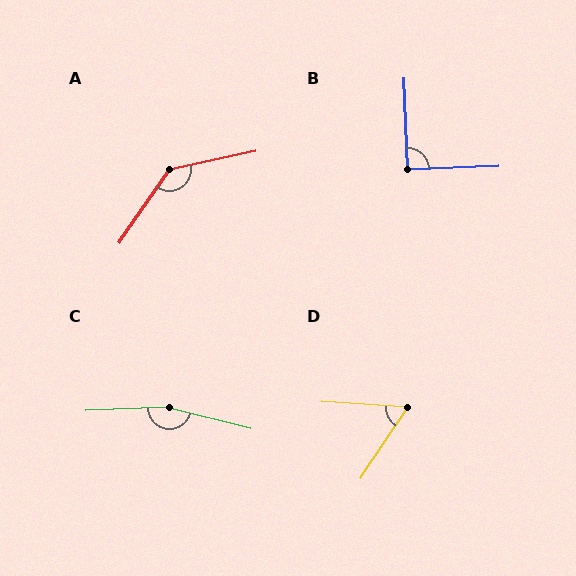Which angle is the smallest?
D, at approximately 60 degrees.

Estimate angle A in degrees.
Approximately 137 degrees.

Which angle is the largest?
C, at approximately 163 degrees.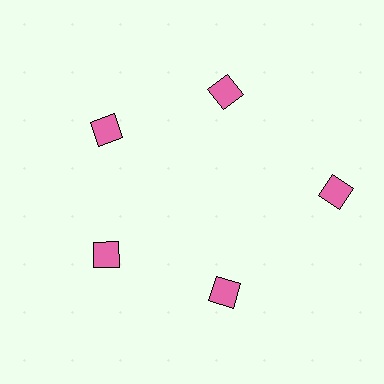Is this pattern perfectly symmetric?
No. The 5 pink diamonds are arranged in a ring, but one element near the 3 o'clock position is pushed outward from the center, breaking the 5-fold rotational symmetry.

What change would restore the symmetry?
The symmetry would be restored by moving it inward, back onto the ring so that all 5 diamonds sit at equal angles and equal distance from the center.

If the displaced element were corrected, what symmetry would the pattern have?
It would have 5-fold rotational symmetry — the pattern would map onto itself every 72 degrees.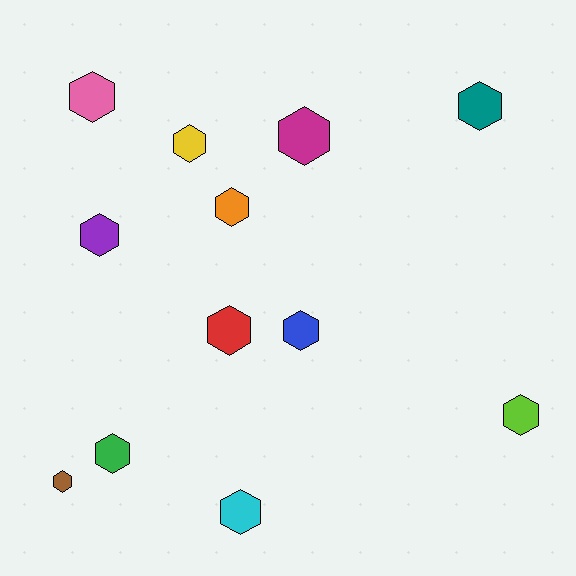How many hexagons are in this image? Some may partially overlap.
There are 12 hexagons.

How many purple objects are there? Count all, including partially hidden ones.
There is 1 purple object.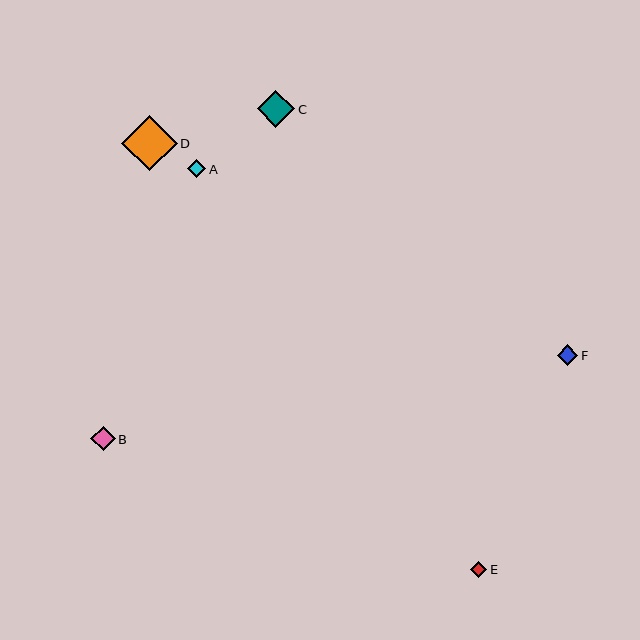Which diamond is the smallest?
Diamond E is the smallest with a size of approximately 17 pixels.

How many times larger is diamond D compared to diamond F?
Diamond D is approximately 2.7 times the size of diamond F.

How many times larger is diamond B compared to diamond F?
Diamond B is approximately 1.2 times the size of diamond F.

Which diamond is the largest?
Diamond D is the largest with a size of approximately 56 pixels.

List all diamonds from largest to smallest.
From largest to smallest: D, C, B, F, A, E.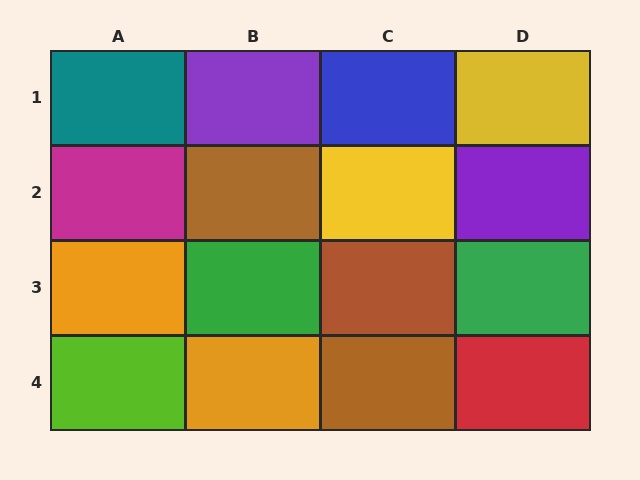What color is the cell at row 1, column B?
Purple.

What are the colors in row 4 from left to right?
Lime, orange, brown, red.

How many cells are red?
1 cell is red.